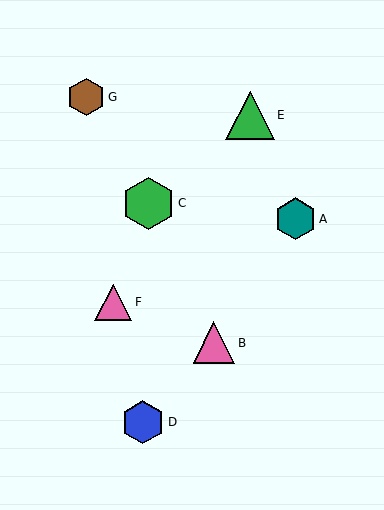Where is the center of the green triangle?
The center of the green triangle is at (250, 115).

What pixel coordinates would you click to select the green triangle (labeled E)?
Click at (250, 115) to select the green triangle E.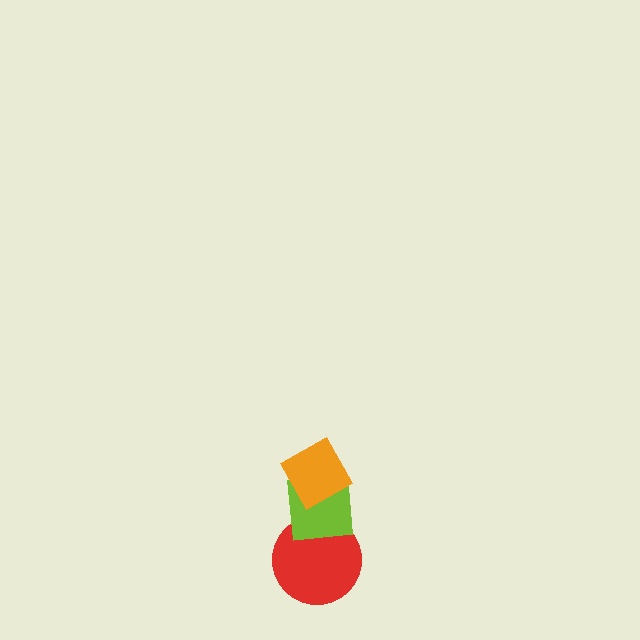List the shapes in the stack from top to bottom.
From top to bottom: the orange diamond, the lime square, the red circle.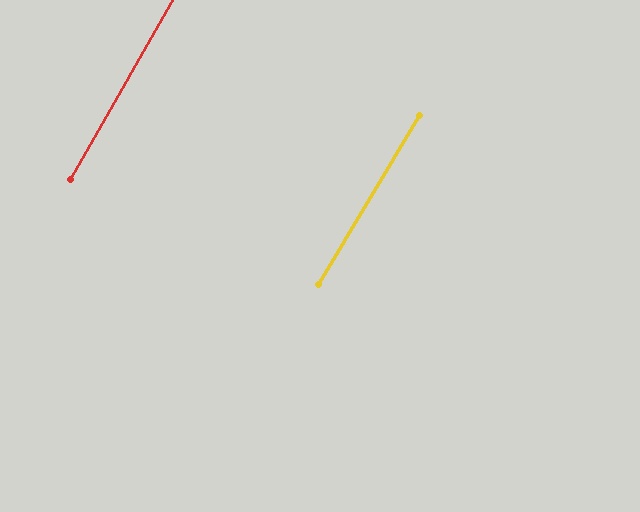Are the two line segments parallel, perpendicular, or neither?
Parallel — their directions differ by only 1.4°.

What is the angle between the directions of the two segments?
Approximately 1 degree.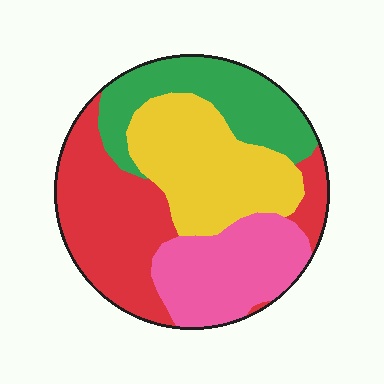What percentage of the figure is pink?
Pink covers about 20% of the figure.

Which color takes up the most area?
Red, at roughly 30%.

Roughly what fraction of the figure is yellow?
Yellow covers around 25% of the figure.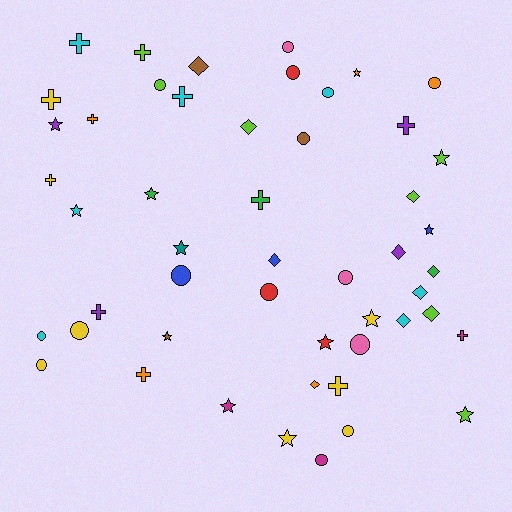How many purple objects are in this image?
There are 4 purple objects.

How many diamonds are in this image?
There are 10 diamonds.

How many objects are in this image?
There are 50 objects.